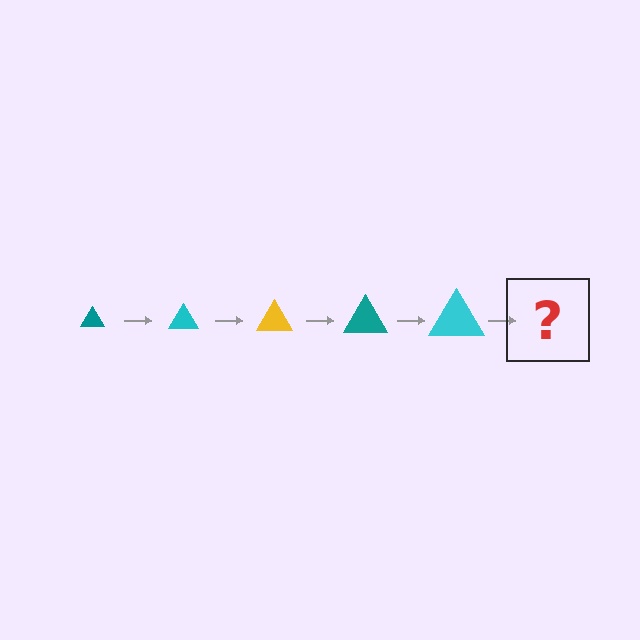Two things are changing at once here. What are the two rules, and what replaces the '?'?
The two rules are that the triangle grows larger each step and the color cycles through teal, cyan, and yellow. The '?' should be a yellow triangle, larger than the previous one.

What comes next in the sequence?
The next element should be a yellow triangle, larger than the previous one.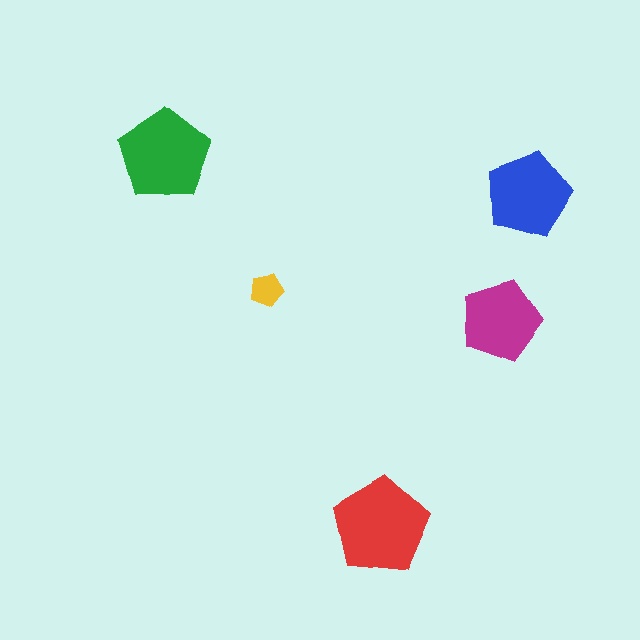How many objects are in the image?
There are 5 objects in the image.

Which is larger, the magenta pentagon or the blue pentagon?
The blue one.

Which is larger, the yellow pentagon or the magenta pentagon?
The magenta one.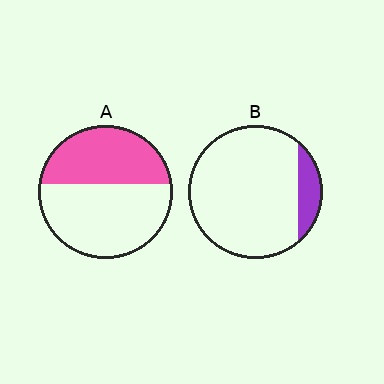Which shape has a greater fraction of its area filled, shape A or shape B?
Shape A.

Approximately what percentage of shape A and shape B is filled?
A is approximately 40% and B is approximately 15%.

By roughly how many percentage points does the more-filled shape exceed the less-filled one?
By roughly 30 percentage points (A over B).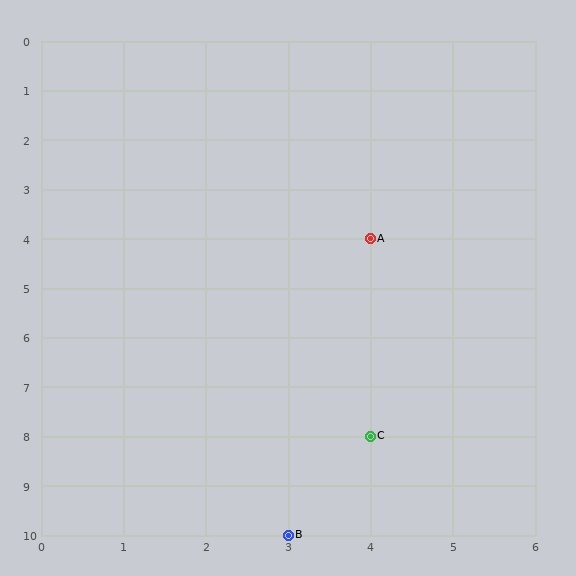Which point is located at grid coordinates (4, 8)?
Point C is at (4, 8).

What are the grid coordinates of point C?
Point C is at grid coordinates (4, 8).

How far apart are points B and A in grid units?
Points B and A are 1 column and 6 rows apart (about 6.1 grid units diagonally).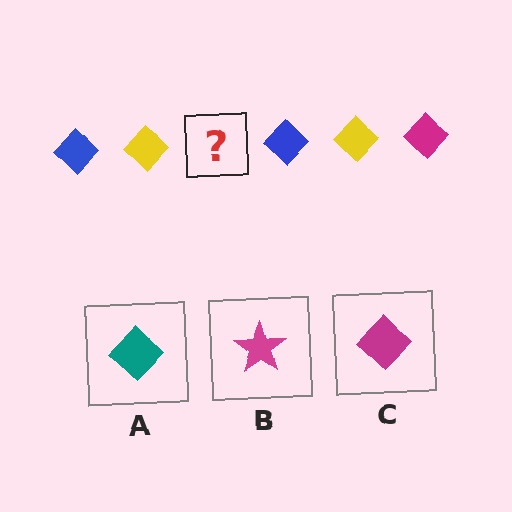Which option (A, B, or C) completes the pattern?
C.